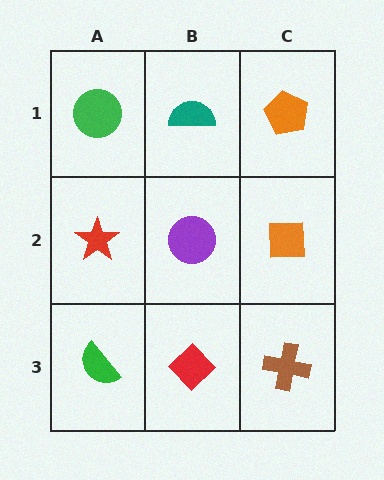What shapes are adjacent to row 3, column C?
An orange square (row 2, column C), a red diamond (row 3, column B).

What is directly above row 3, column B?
A purple circle.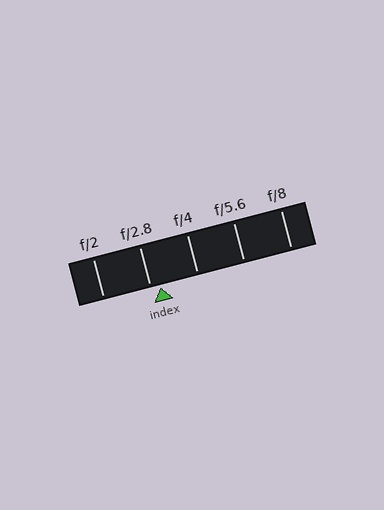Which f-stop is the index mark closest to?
The index mark is closest to f/2.8.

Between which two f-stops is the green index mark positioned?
The index mark is between f/2.8 and f/4.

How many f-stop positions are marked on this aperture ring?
There are 5 f-stop positions marked.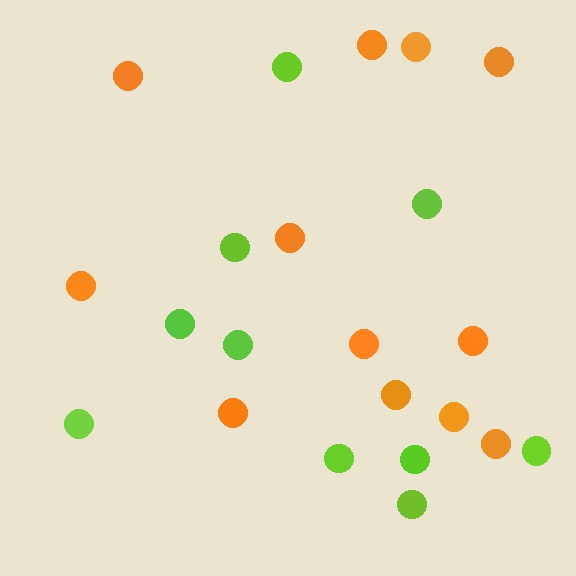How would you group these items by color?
There are 2 groups: one group of lime circles (10) and one group of orange circles (12).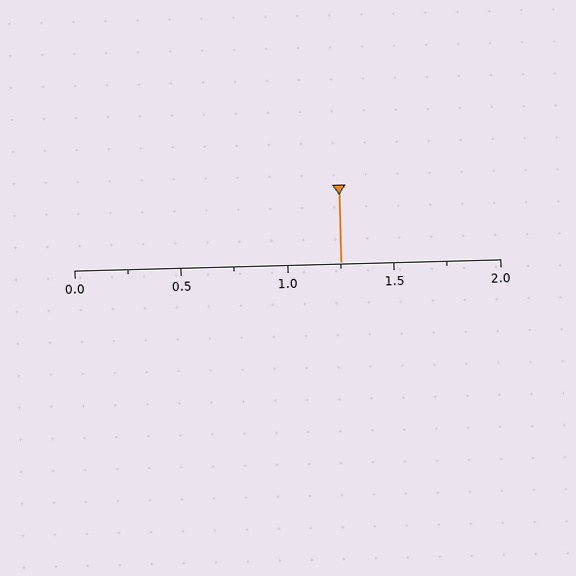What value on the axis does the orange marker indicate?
The marker indicates approximately 1.25.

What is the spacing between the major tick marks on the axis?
The major ticks are spaced 0.5 apart.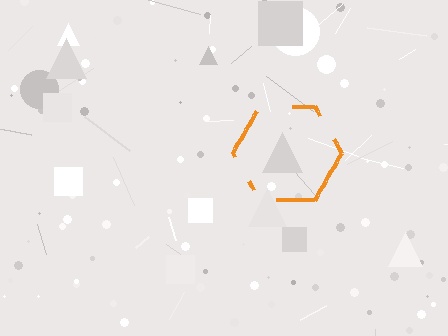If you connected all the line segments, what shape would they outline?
They would outline a hexagon.